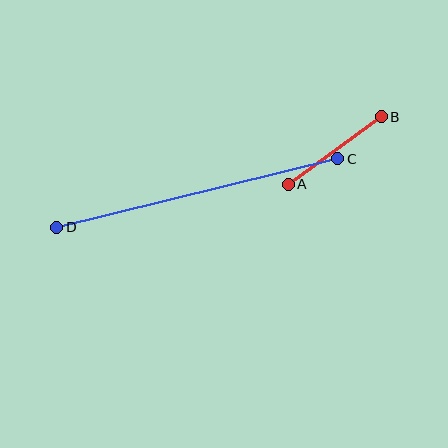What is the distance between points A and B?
The distance is approximately 115 pixels.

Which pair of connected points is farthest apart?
Points C and D are farthest apart.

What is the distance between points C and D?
The distance is approximately 289 pixels.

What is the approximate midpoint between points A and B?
The midpoint is at approximately (335, 150) pixels.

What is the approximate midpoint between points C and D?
The midpoint is at approximately (197, 193) pixels.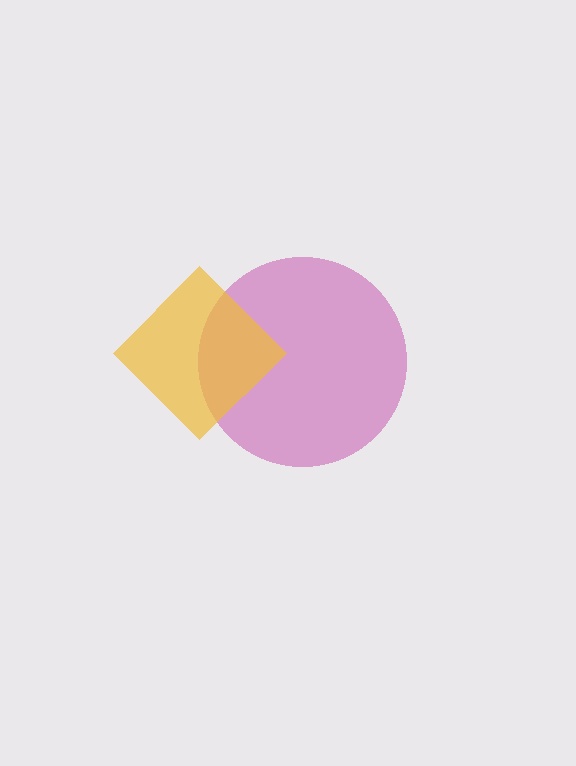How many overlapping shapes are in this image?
There are 2 overlapping shapes in the image.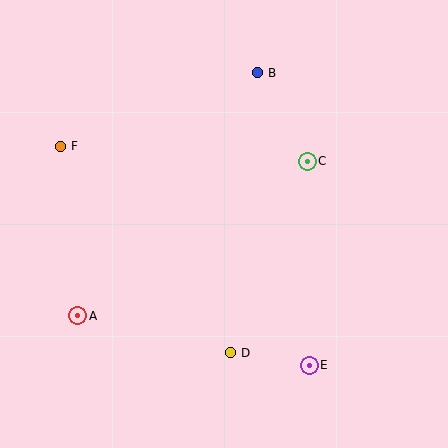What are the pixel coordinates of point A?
Point A is at (78, 316).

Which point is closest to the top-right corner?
Point B is closest to the top-right corner.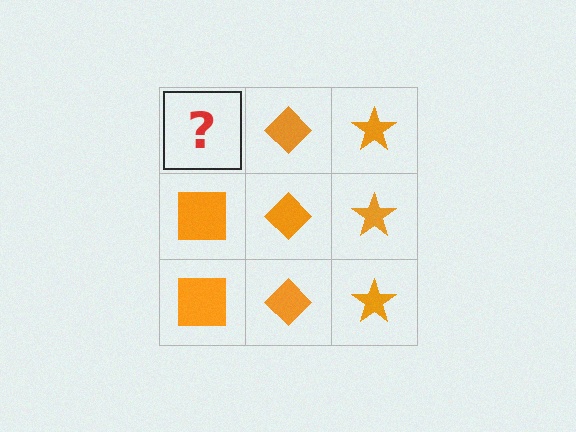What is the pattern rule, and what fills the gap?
The rule is that each column has a consistent shape. The gap should be filled with an orange square.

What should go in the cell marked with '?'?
The missing cell should contain an orange square.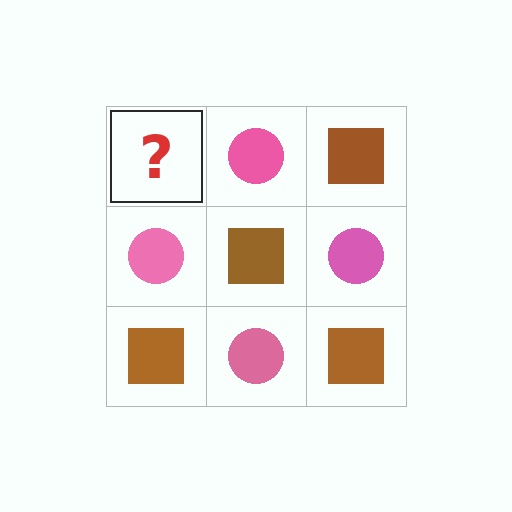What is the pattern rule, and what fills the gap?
The rule is that it alternates brown square and pink circle in a checkerboard pattern. The gap should be filled with a brown square.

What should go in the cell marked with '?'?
The missing cell should contain a brown square.